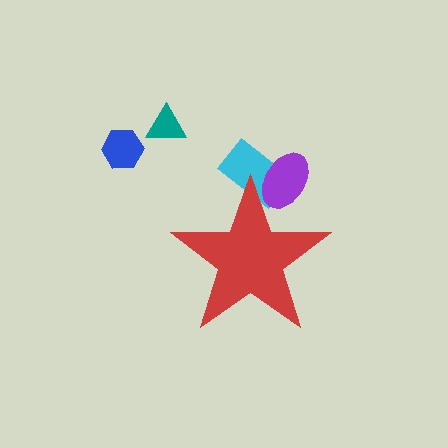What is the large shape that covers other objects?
A red star.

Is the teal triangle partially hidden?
No, the teal triangle is fully visible.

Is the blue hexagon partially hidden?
No, the blue hexagon is fully visible.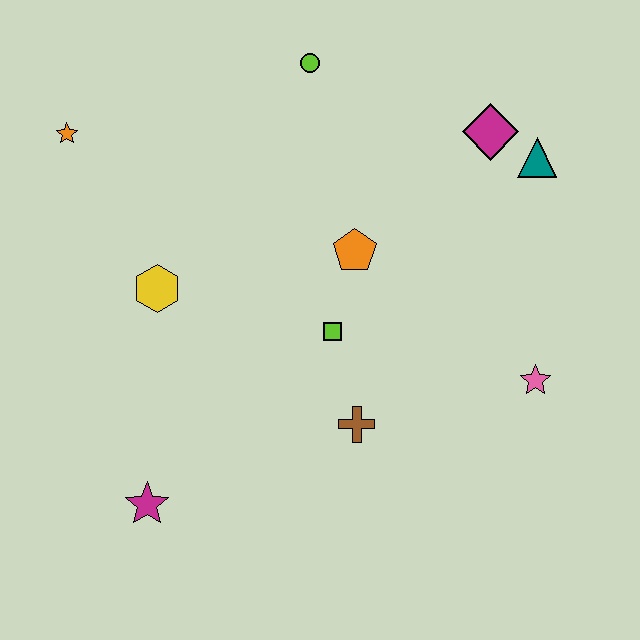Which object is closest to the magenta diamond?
The teal triangle is closest to the magenta diamond.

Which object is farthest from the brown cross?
The orange star is farthest from the brown cross.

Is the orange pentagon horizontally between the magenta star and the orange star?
No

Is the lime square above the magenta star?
Yes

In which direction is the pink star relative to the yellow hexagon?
The pink star is to the right of the yellow hexagon.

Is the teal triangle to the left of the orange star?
No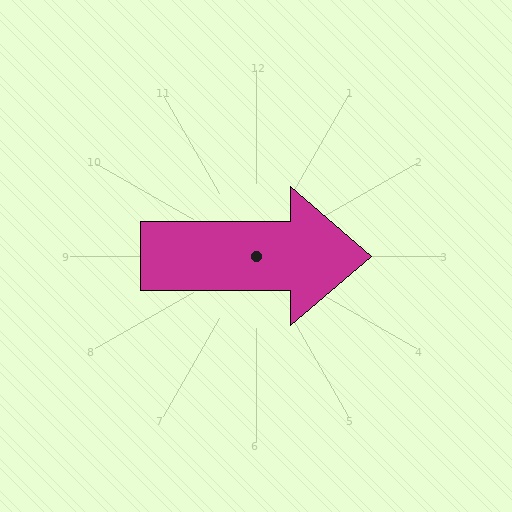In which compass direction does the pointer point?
East.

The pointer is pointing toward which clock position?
Roughly 3 o'clock.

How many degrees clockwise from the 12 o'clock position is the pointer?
Approximately 90 degrees.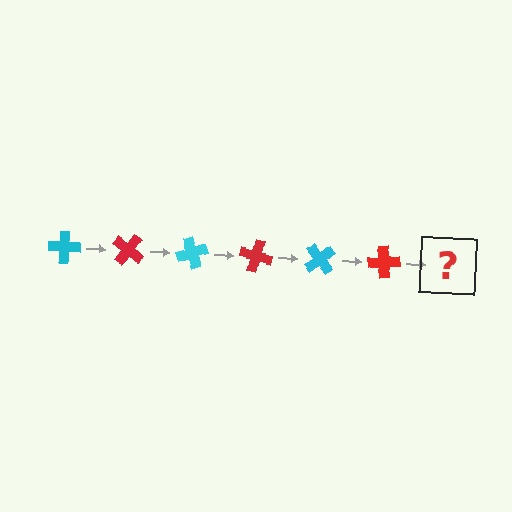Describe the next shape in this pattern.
It should be a cyan cross, rotated 210 degrees from the start.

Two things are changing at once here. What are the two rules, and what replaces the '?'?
The two rules are that it rotates 35 degrees each step and the color cycles through cyan and red. The '?' should be a cyan cross, rotated 210 degrees from the start.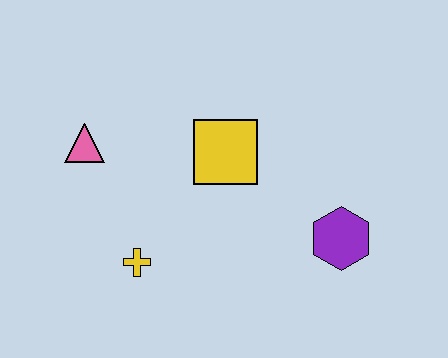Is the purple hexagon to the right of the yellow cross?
Yes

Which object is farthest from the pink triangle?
The purple hexagon is farthest from the pink triangle.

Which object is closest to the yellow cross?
The pink triangle is closest to the yellow cross.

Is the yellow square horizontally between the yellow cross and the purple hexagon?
Yes